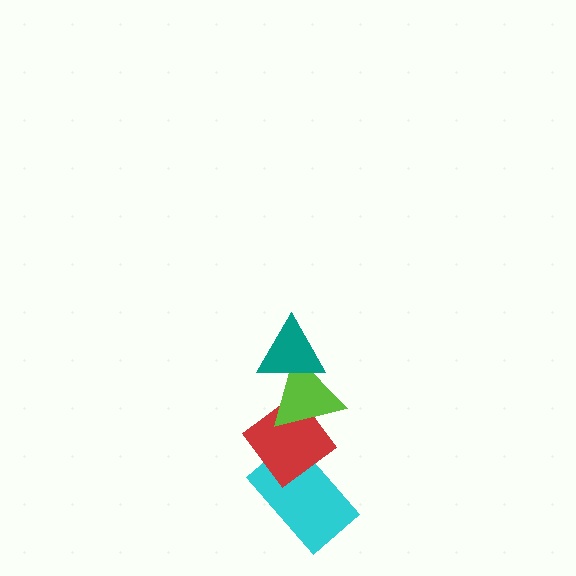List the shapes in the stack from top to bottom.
From top to bottom: the teal triangle, the lime triangle, the red diamond, the cyan rectangle.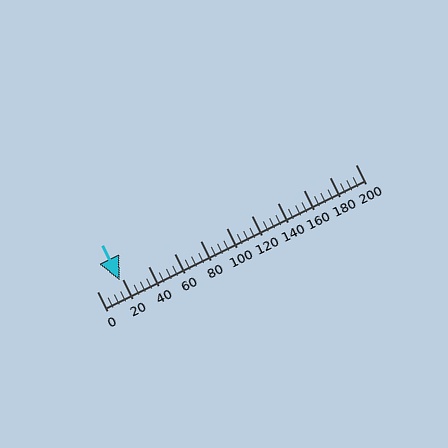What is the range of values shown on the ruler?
The ruler shows values from 0 to 200.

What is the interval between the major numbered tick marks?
The major tick marks are spaced 20 units apart.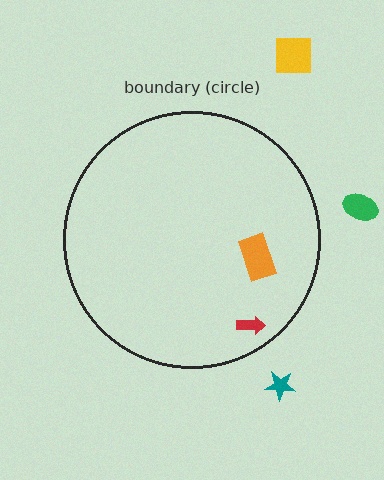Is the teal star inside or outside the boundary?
Outside.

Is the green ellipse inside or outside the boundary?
Outside.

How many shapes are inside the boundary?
2 inside, 3 outside.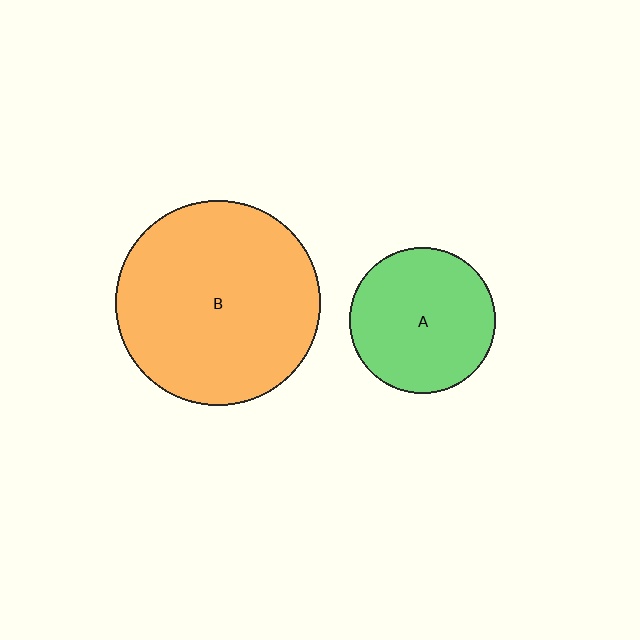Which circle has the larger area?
Circle B (orange).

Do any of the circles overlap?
No, none of the circles overlap.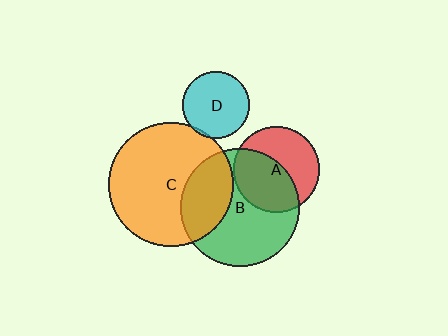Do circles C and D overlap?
Yes.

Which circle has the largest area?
Circle C (orange).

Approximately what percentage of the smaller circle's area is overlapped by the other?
Approximately 5%.